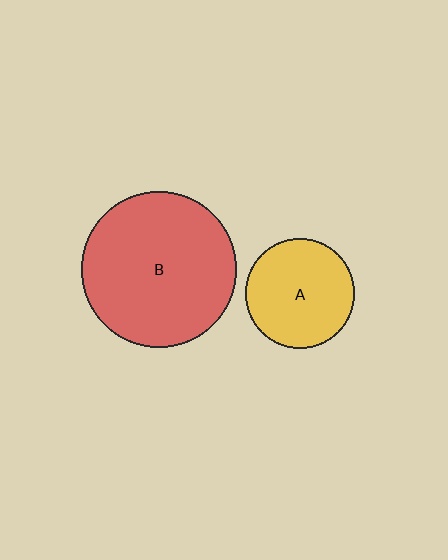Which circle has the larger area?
Circle B (red).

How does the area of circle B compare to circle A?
Approximately 2.0 times.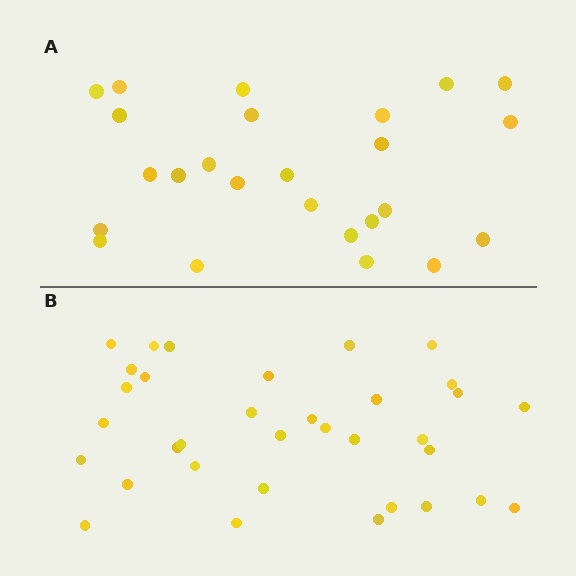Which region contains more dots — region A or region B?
Region B (the bottom region) has more dots.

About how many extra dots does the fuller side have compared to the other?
Region B has roughly 8 or so more dots than region A.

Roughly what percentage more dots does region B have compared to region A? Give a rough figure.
About 35% more.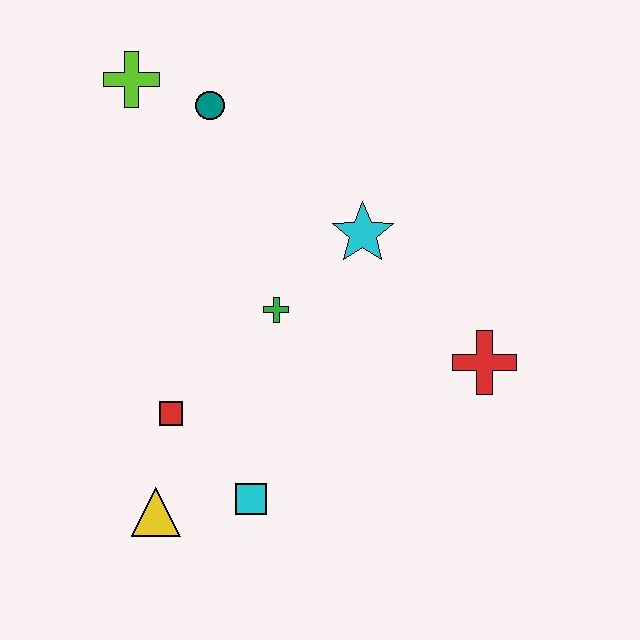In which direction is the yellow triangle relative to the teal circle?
The yellow triangle is below the teal circle.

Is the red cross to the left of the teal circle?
No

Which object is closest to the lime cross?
The teal circle is closest to the lime cross.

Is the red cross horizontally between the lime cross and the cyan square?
No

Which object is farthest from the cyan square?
The lime cross is farthest from the cyan square.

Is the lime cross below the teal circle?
No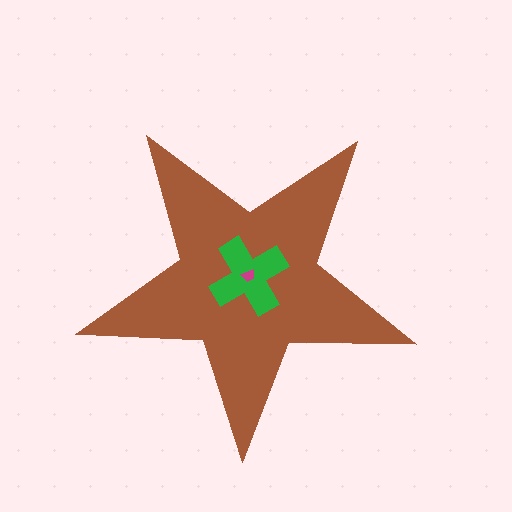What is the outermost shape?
The brown star.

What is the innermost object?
The magenta trapezoid.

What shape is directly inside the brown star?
The green cross.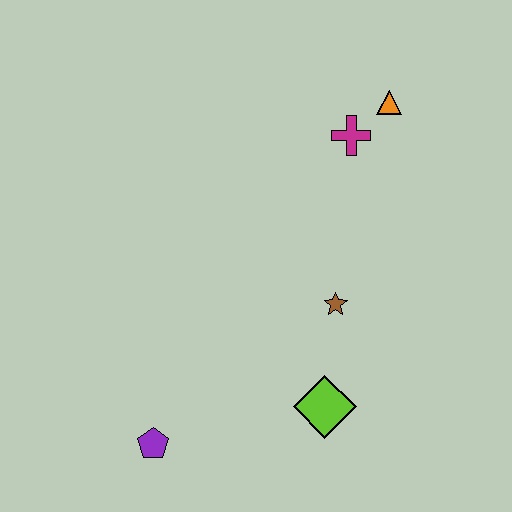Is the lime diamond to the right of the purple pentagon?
Yes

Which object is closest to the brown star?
The lime diamond is closest to the brown star.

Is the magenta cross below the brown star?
No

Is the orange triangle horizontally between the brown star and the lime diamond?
No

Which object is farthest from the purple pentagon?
The orange triangle is farthest from the purple pentagon.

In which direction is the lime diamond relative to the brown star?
The lime diamond is below the brown star.